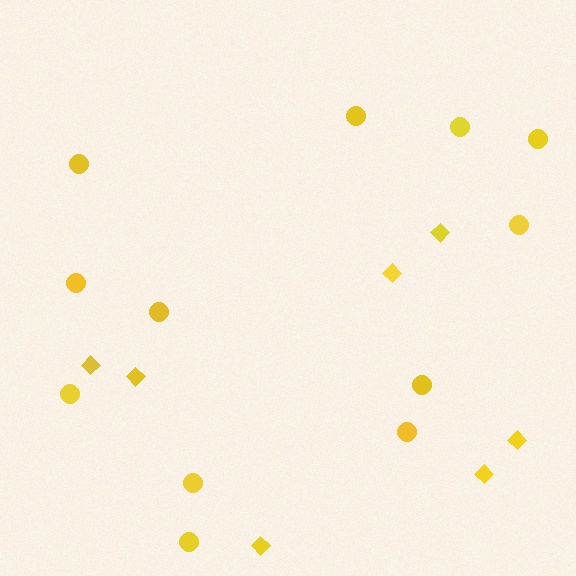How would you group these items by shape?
There are 2 groups: one group of diamonds (7) and one group of circles (12).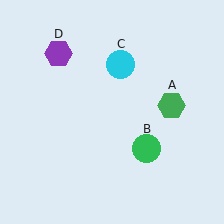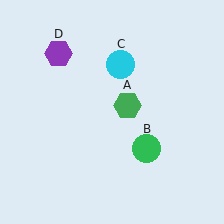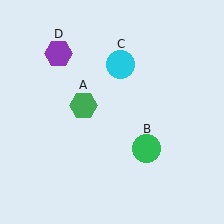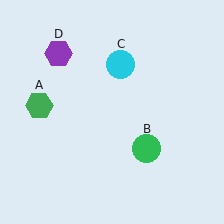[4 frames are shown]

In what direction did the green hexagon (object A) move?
The green hexagon (object A) moved left.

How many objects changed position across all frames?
1 object changed position: green hexagon (object A).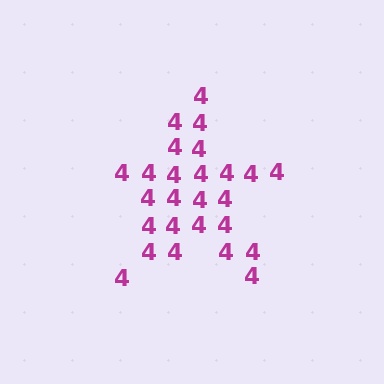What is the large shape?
The large shape is a star.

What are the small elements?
The small elements are digit 4's.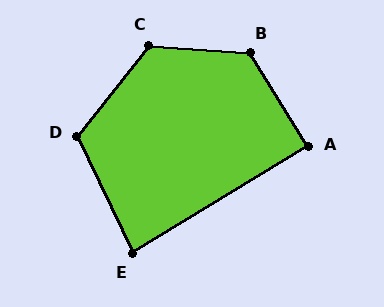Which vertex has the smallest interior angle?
E, at approximately 84 degrees.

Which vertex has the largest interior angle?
B, at approximately 126 degrees.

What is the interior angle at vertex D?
Approximately 116 degrees (obtuse).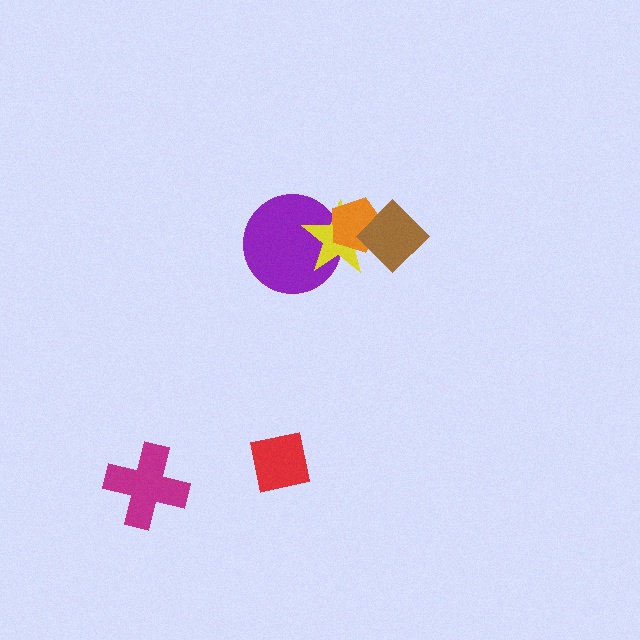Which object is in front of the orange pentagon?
The brown diamond is in front of the orange pentagon.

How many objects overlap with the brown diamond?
2 objects overlap with the brown diamond.